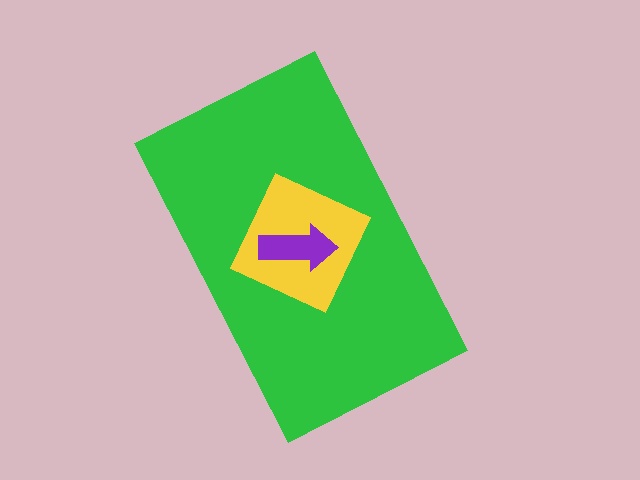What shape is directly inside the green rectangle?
The yellow diamond.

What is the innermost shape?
The purple arrow.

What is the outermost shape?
The green rectangle.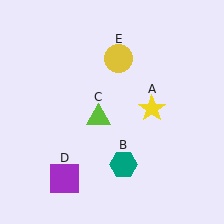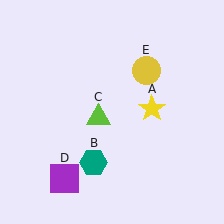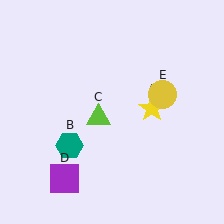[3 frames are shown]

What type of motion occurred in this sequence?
The teal hexagon (object B), yellow circle (object E) rotated clockwise around the center of the scene.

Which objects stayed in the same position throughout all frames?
Yellow star (object A) and lime triangle (object C) and purple square (object D) remained stationary.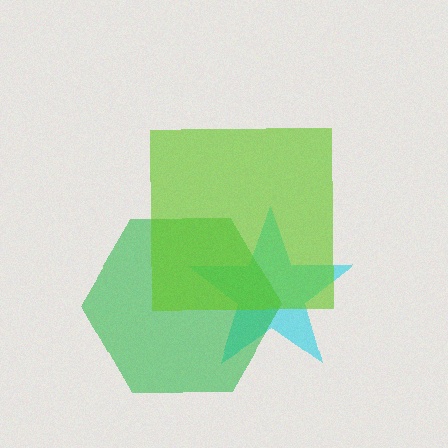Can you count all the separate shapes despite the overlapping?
Yes, there are 3 separate shapes.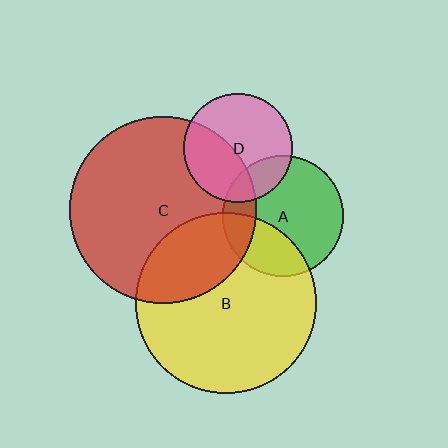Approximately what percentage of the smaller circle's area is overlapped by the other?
Approximately 20%.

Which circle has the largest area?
Circle C (red).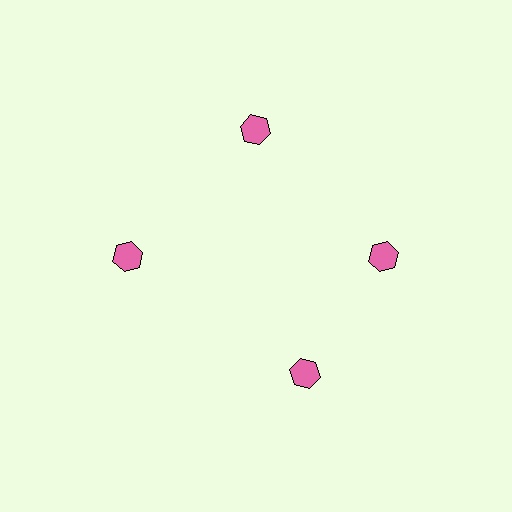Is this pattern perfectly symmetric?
No. The 4 pink hexagons are arranged in a ring, but one element near the 6 o'clock position is rotated out of alignment along the ring, breaking the 4-fold rotational symmetry.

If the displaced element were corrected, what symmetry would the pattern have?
It would have 4-fold rotational symmetry — the pattern would map onto itself every 90 degrees.